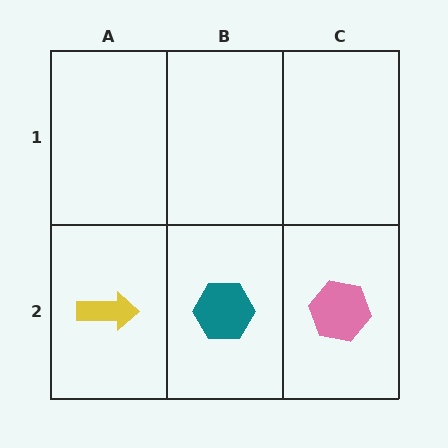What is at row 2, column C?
A pink hexagon.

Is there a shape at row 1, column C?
No, that cell is empty.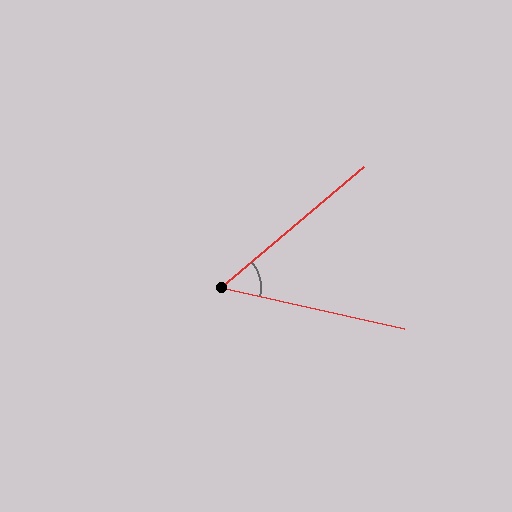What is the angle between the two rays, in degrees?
Approximately 53 degrees.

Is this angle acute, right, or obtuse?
It is acute.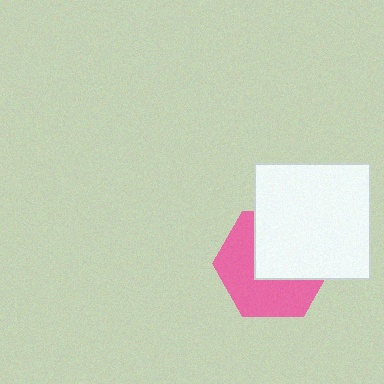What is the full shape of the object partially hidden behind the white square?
The partially hidden object is a pink hexagon.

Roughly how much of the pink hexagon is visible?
About half of it is visible (roughly 52%).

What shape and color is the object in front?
The object in front is a white square.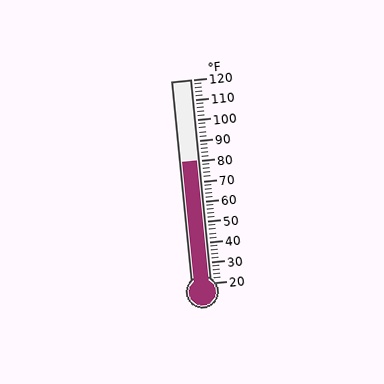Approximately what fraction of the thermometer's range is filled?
The thermometer is filled to approximately 60% of its range.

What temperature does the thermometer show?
The thermometer shows approximately 80°F.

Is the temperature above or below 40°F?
The temperature is above 40°F.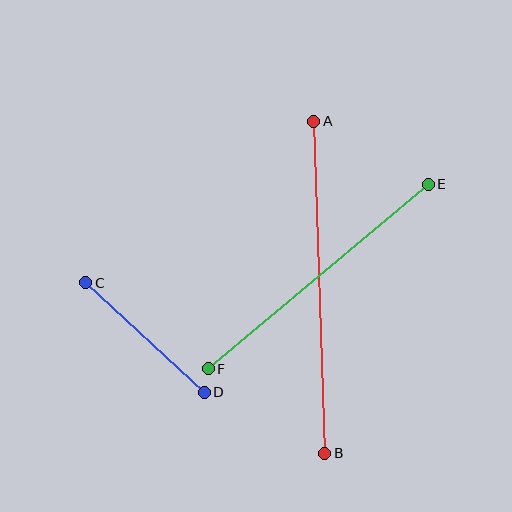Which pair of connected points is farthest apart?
Points A and B are farthest apart.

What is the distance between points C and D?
The distance is approximately 162 pixels.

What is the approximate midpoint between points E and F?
The midpoint is at approximately (318, 277) pixels.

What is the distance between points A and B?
The distance is approximately 332 pixels.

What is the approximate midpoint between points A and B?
The midpoint is at approximately (319, 287) pixels.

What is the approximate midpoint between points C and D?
The midpoint is at approximately (145, 337) pixels.